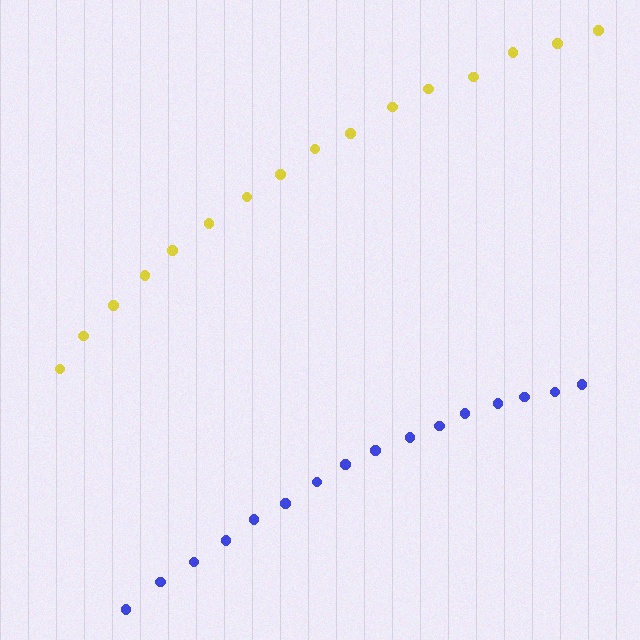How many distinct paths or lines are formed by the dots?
There are 2 distinct paths.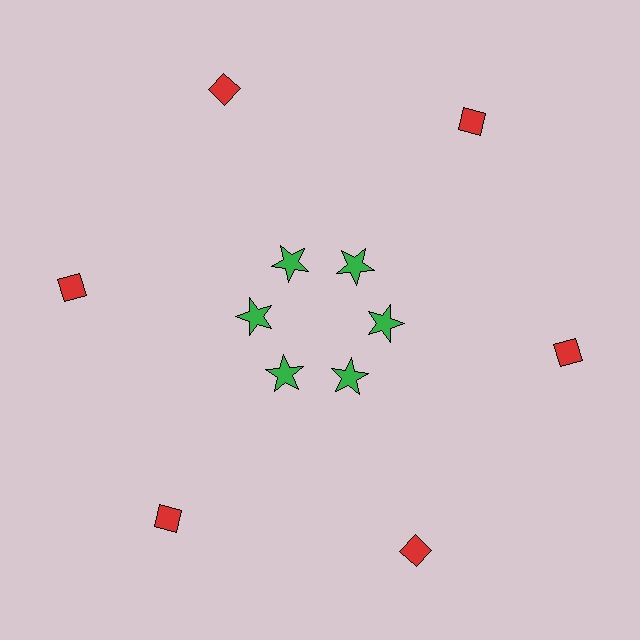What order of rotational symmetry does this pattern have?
This pattern has 6-fold rotational symmetry.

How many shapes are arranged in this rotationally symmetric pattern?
There are 12 shapes, arranged in 6 groups of 2.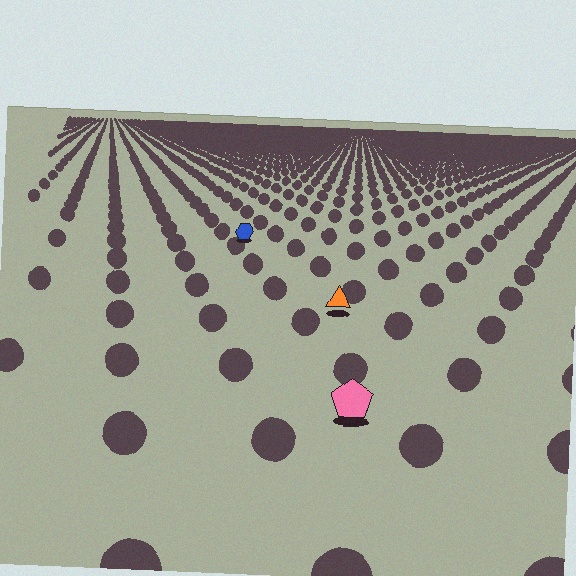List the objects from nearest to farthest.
From nearest to farthest: the pink pentagon, the orange triangle, the blue hexagon.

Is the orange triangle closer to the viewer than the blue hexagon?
Yes. The orange triangle is closer — you can tell from the texture gradient: the ground texture is coarser near it.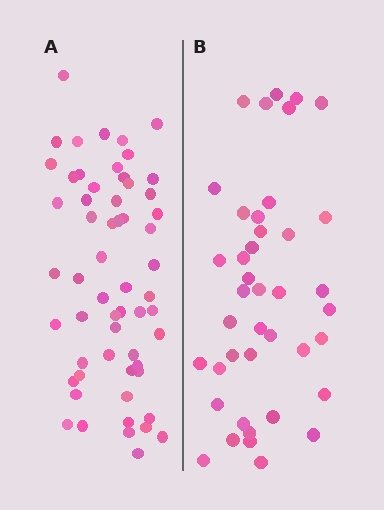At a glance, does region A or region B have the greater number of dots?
Region A (the left region) has more dots.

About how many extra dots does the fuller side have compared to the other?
Region A has approximately 15 more dots than region B.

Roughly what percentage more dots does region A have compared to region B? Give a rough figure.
About 40% more.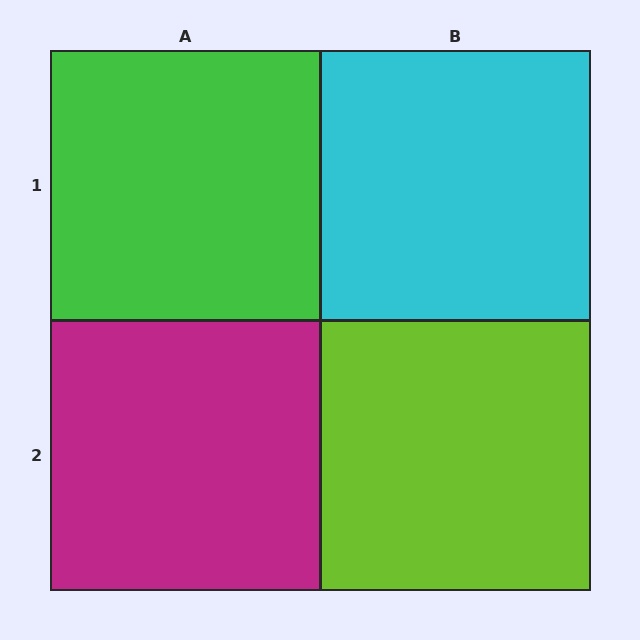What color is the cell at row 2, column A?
Magenta.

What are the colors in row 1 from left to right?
Green, cyan.